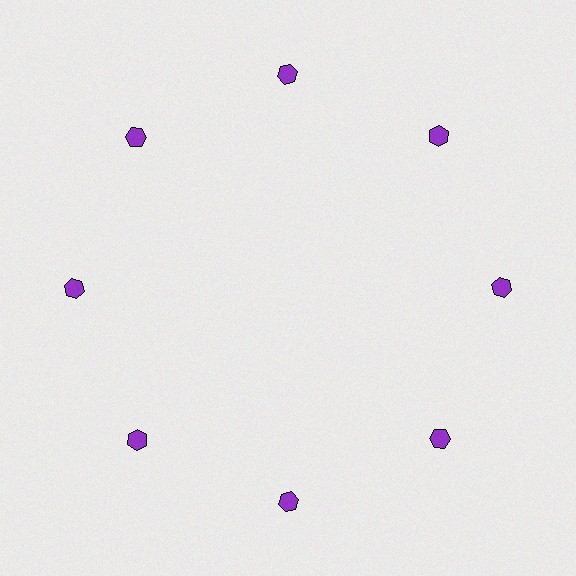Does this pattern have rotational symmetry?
Yes, this pattern has 8-fold rotational symmetry. It looks the same after rotating 45 degrees around the center.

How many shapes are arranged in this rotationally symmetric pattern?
There are 8 shapes, arranged in 8 groups of 1.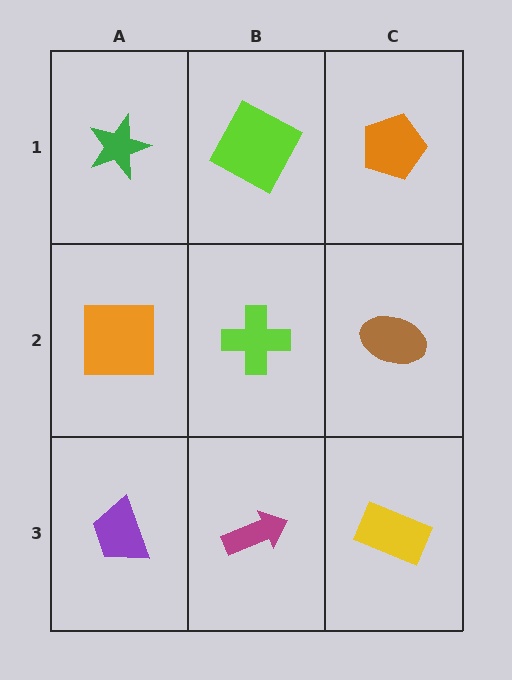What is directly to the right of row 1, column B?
An orange pentagon.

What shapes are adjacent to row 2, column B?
A lime square (row 1, column B), a magenta arrow (row 3, column B), an orange square (row 2, column A), a brown ellipse (row 2, column C).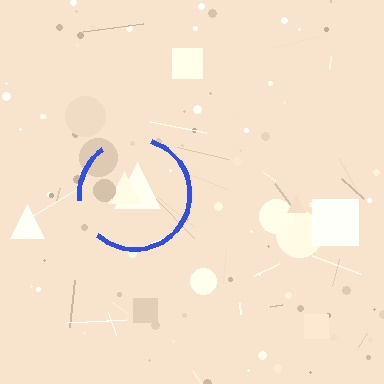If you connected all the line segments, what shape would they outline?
They would outline a circle.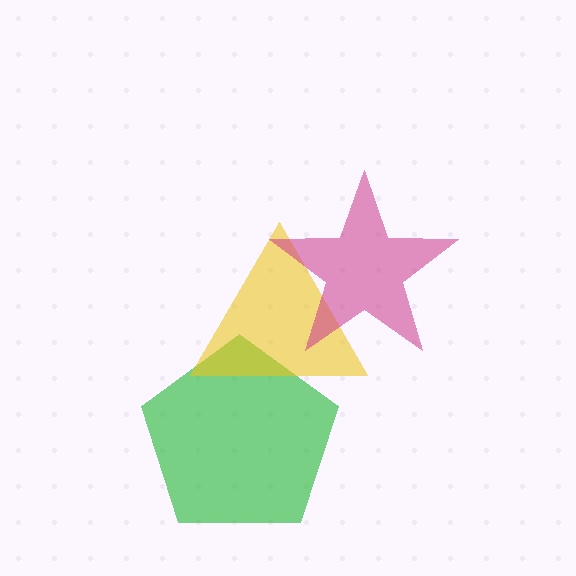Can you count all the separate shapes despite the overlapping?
Yes, there are 3 separate shapes.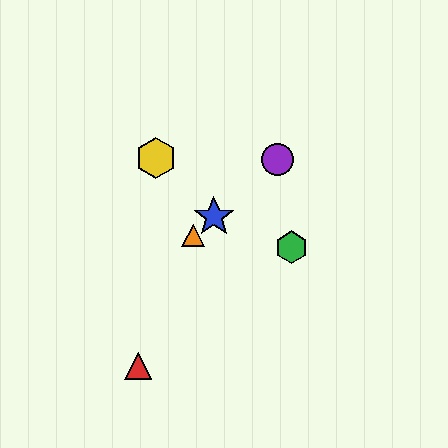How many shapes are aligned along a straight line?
3 shapes (the blue star, the purple circle, the orange triangle) are aligned along a straight line.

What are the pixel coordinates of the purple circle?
The purple circle is at (277, 159).